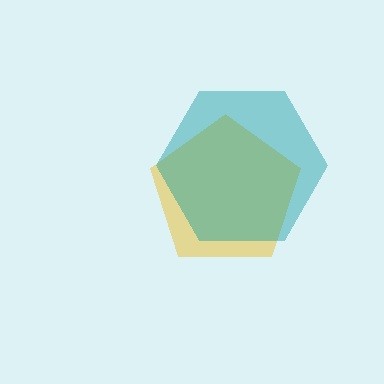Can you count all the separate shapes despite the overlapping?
Yes, there are 2 separate shapes.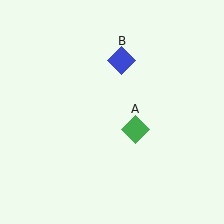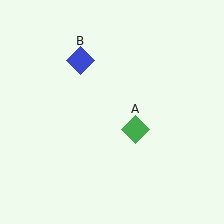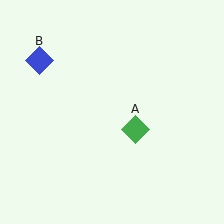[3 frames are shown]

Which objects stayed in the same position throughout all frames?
Green diamond (object A) remained stationary.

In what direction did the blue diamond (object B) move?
The blue diamond (object B) moved left.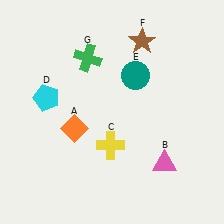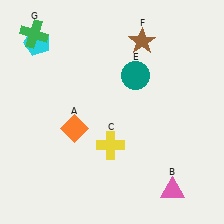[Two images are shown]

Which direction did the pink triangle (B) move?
The pink triangle (B) moved down.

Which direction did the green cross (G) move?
The green cross (G) moved left.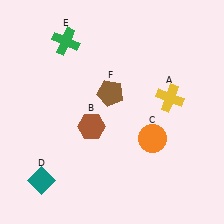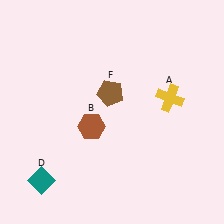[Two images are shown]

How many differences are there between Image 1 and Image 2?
There are 2 differences between the two images.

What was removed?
The green cross (E), the orange circle (C) were removed in Image 2.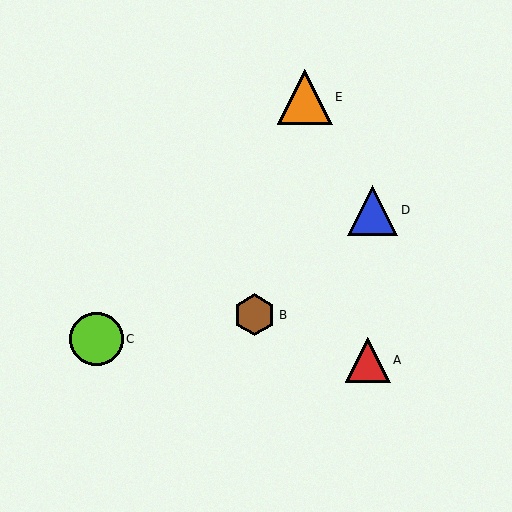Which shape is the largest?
The orange triangle (labeled E) is the largest.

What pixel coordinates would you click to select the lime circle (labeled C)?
Click at (96, 339) to select the lime circle C.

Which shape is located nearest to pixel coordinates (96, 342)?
The lime circle (labeled C) at (96, 339) is nearest to that location.